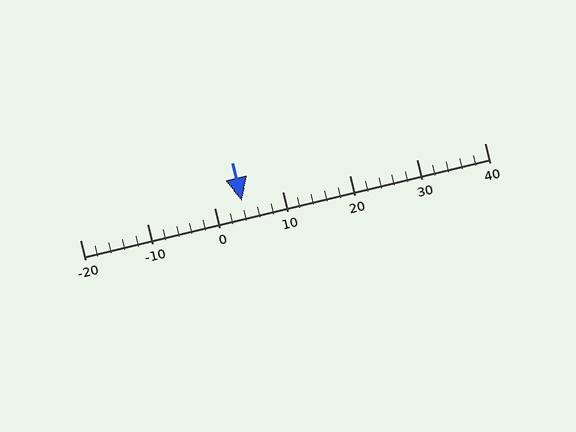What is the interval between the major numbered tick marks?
The major tick marks are spaced 10 units apart.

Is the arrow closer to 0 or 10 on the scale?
The arrow is closer to 0.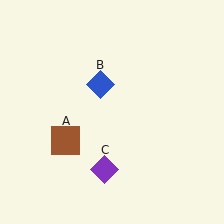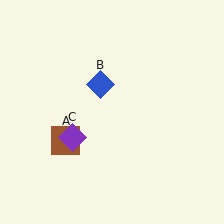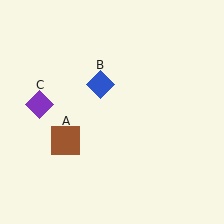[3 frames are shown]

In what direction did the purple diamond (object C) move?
The purple diamond (object C) moved up and to the left.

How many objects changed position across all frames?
1 object changed position: purple diamond (object C).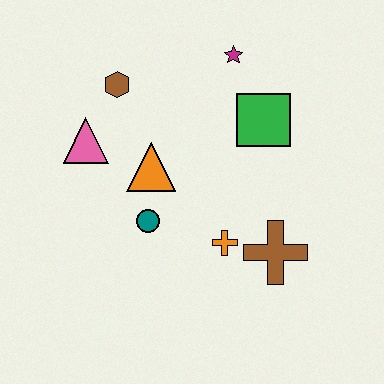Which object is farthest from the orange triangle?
The brown cross is farthest from the orange triangle.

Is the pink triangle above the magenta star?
No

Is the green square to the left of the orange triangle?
No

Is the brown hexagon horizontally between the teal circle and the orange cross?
No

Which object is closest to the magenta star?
The green square is closest to the magenta star.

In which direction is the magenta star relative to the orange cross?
The magenta star is above the orange cross.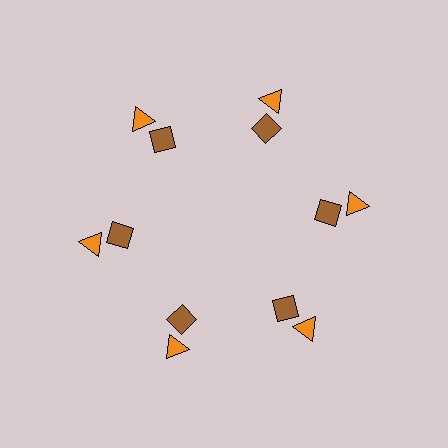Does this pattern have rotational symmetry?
Yes, this pattern has 6-fold rotational symmetry. It looks the same after rotating 60 degrees around the center.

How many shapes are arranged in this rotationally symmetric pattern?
There are 12 shapes, arranged in 6 groups of 2.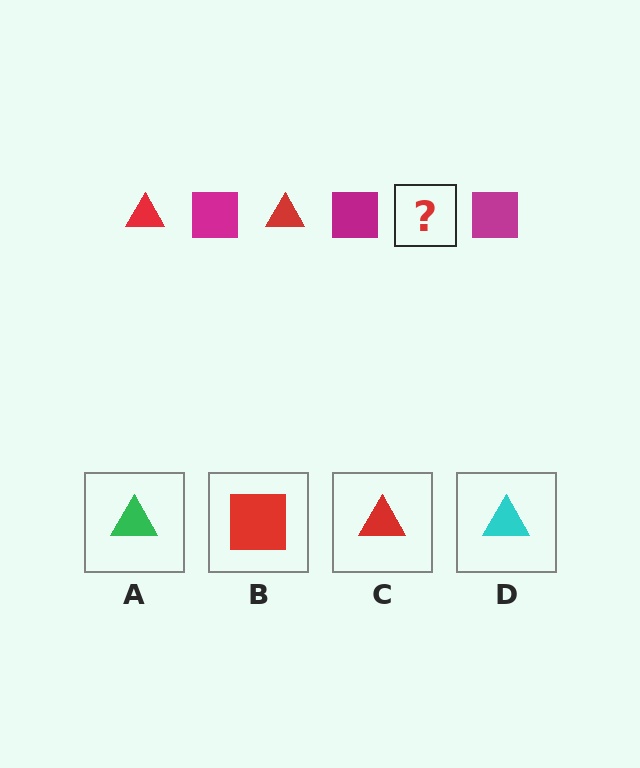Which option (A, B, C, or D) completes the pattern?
C.